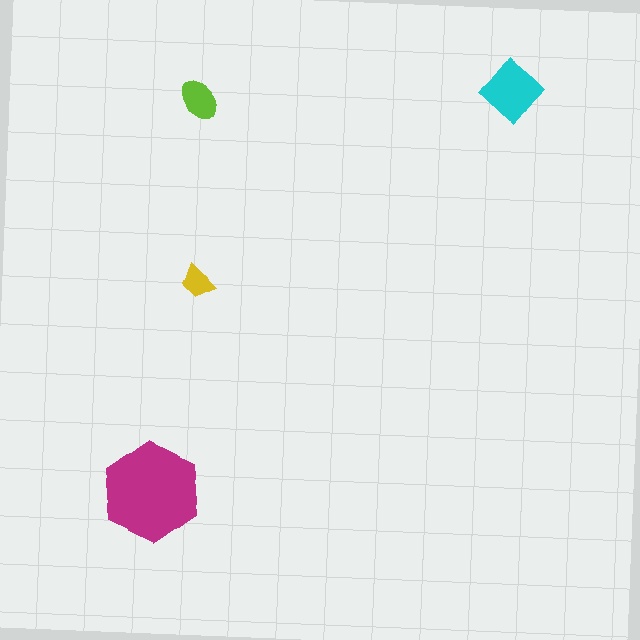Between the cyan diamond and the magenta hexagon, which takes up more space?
The magenta hexagon.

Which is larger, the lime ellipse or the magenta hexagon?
The magenta hexagon.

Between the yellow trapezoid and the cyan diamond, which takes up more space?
The cyan diamond.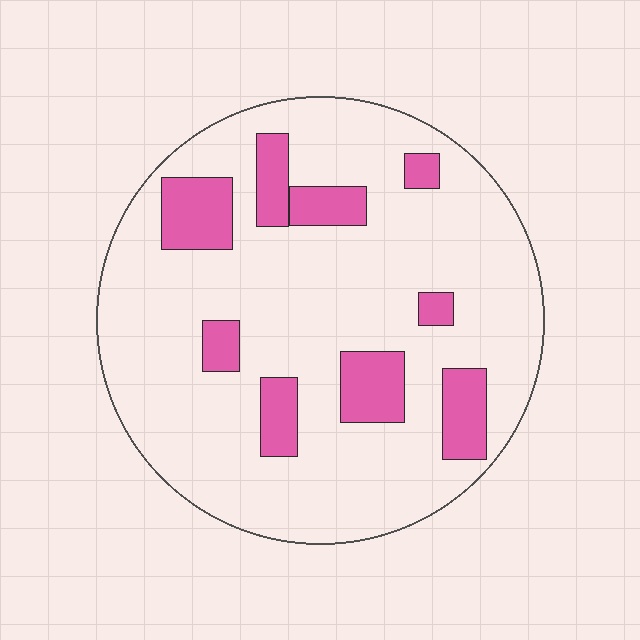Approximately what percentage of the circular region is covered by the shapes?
Approximately 20%.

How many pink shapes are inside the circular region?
9.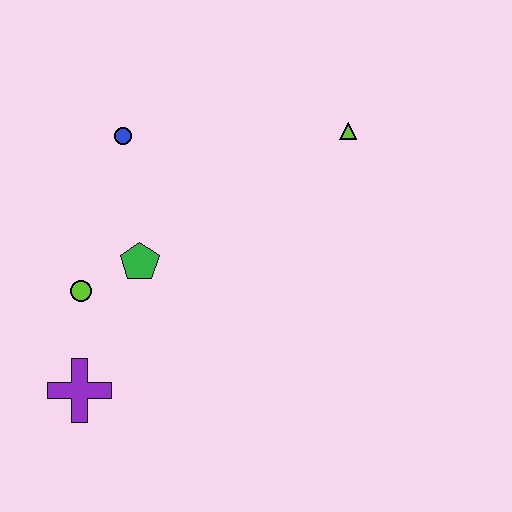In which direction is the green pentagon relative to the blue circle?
The green pentagon is below the blue circle.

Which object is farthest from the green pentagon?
The lime triangle is farthest from the green pentagon.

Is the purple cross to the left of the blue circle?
Yes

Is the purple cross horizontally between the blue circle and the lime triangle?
No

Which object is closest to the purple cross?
The lime circle is closest to the purple cross.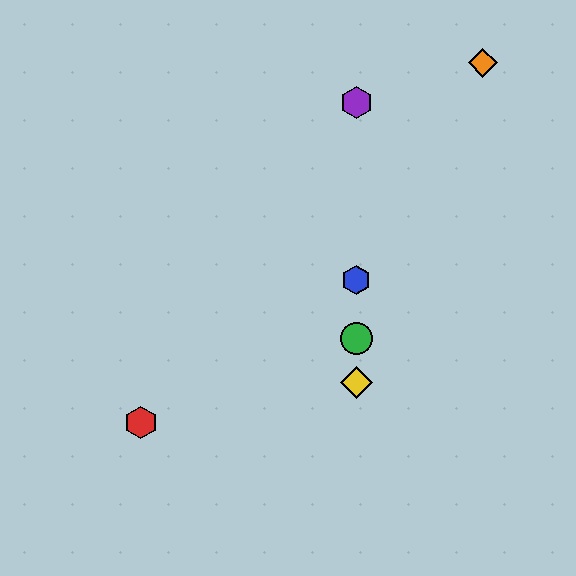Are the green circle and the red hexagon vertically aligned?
No, the green circle is at x≈356 and the red hexagon is at x≈141.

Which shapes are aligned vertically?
The blue hexagon, the green circle, the yellow diamond, the purple hexagon are aligned vertically.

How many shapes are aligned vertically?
4 shapes (the blue hexagon, the green circle, the yellow diamond, the purple hexagon) are aligned vertically.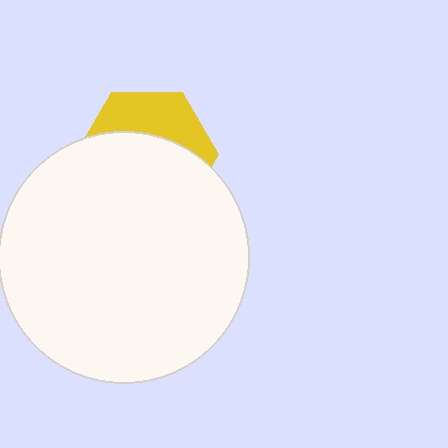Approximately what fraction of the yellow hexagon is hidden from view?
Roughly 64% of the yellow hexagon is hidden behind the white circle.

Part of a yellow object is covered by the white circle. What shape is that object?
It is a hexagon.